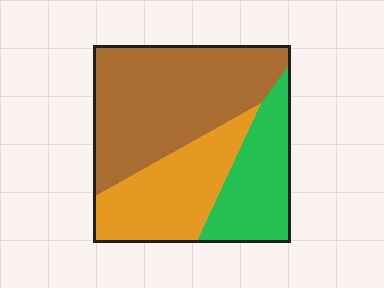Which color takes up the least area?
Green, at roughly 25%.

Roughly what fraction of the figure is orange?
Orange takes up about one quarter (1/4) of the figure.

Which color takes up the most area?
Brown, at roughly 50%.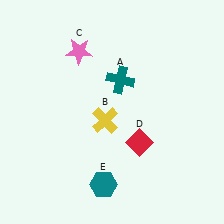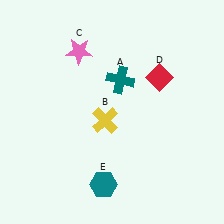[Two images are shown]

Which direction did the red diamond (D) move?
The red diamond (D) moved up.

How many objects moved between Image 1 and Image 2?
1 object moved between the two images.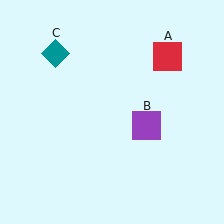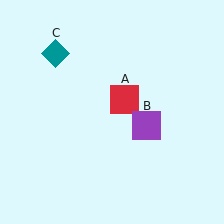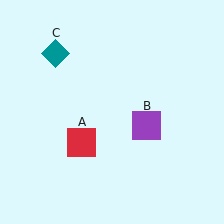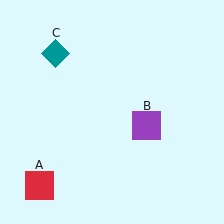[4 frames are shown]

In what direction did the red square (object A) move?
The red square (object A) moved down and to the left.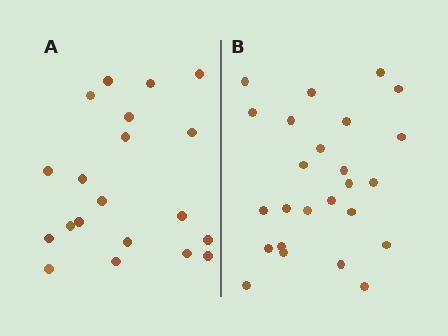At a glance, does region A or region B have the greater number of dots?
Region B (the right region) has more dots.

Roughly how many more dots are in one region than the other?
Region B has about 5 more dots than region A.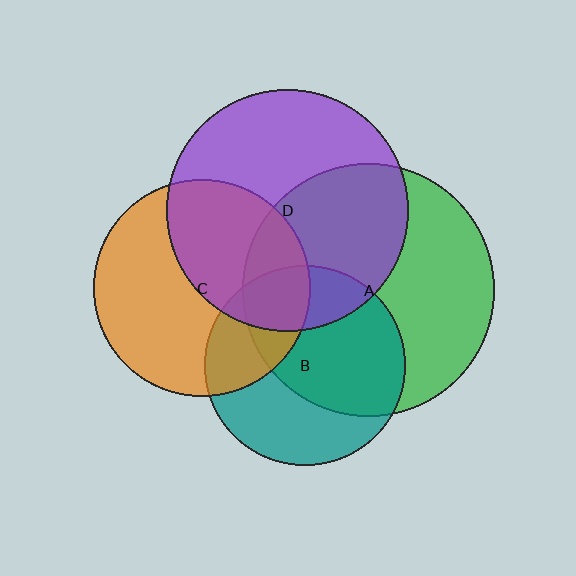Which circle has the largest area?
Circle A (green).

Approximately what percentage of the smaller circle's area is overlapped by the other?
Approximately 60%.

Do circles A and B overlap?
Yes.